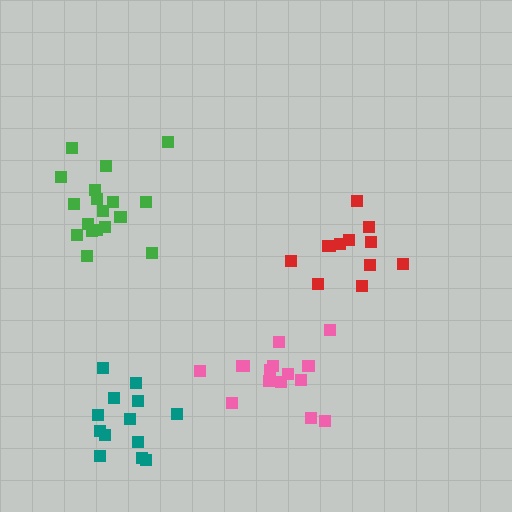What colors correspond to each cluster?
The clusters are colored: pink, green, teal, red.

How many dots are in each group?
Group 1: 15 dots, Group 2: 18 dots, Group 3: 13 dots, Group 4: 12 dots (58 total).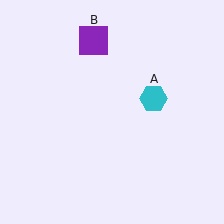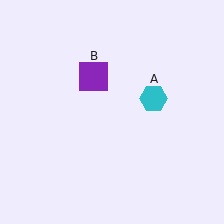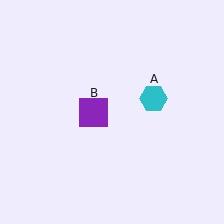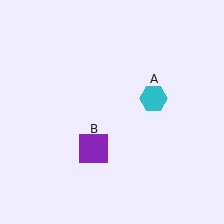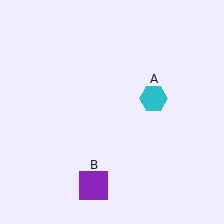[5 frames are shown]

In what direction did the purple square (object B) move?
The purple square (object B) moved down.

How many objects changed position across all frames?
1 object changed position: purple square (object B).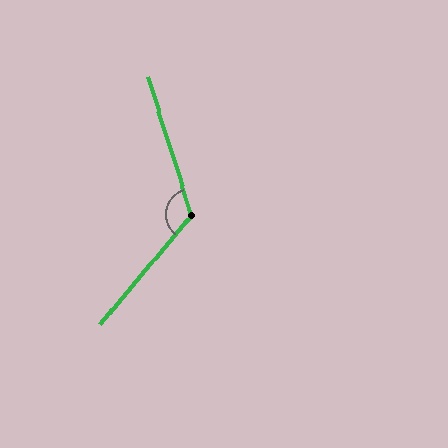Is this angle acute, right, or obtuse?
It is obtuse.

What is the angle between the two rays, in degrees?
Approximately 123 degrees.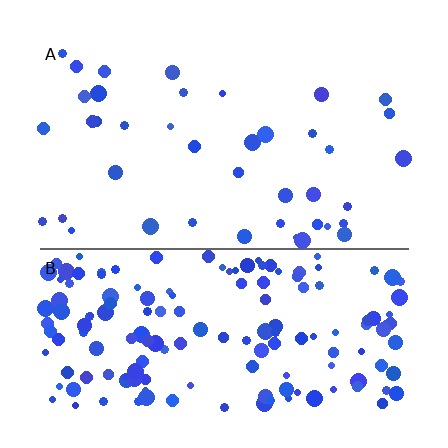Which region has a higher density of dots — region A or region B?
B (the bottom).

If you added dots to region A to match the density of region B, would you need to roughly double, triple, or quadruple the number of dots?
Approximately quadruple.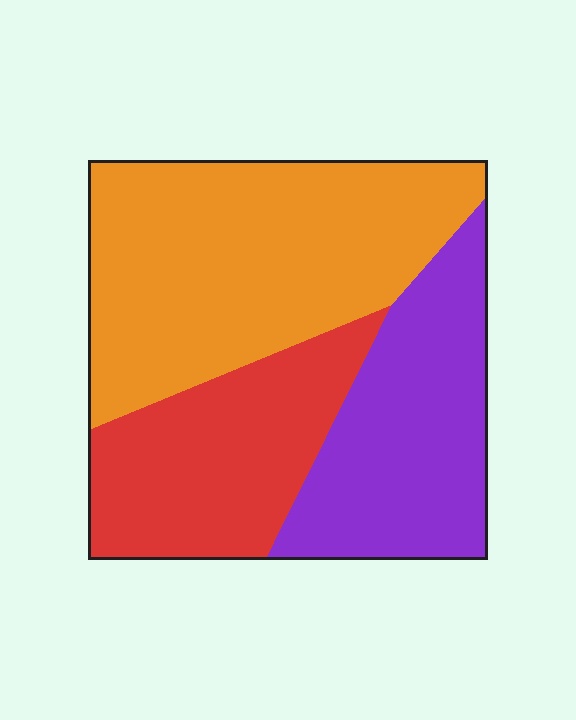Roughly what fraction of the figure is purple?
Purple takes up about one quarter (1/4) of the figure.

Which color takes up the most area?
Orange, at roughly 45%.